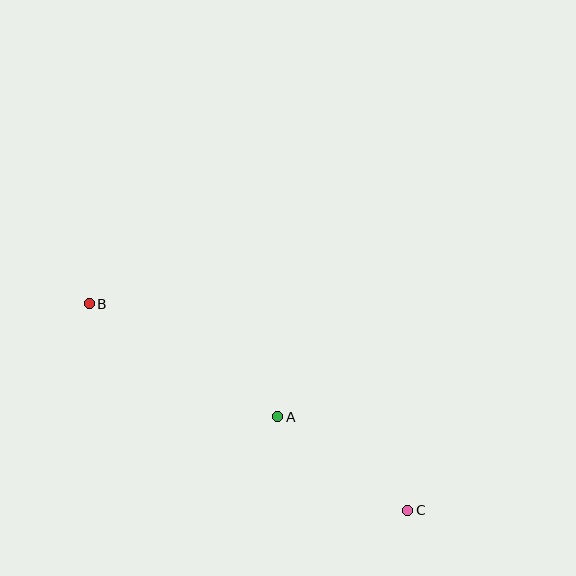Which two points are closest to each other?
Points A and C are closest to each other.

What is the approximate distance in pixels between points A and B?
The distance between A and B is approximately 220 pixels.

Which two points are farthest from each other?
Points B and C are farthest from each other.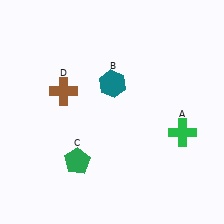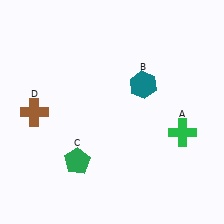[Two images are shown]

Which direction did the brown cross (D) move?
The brown cross (D) moved left.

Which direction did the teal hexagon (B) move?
The teal hexagon (B) moved right.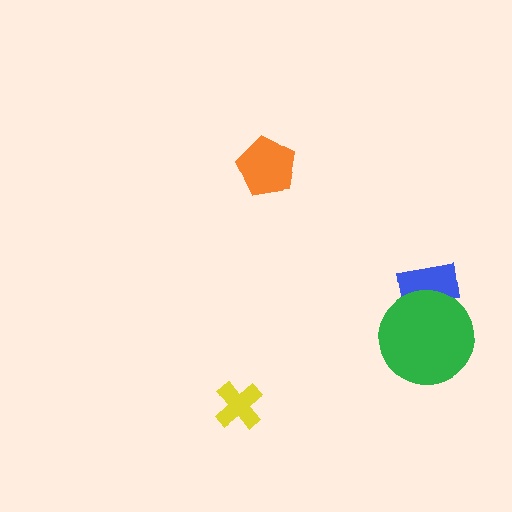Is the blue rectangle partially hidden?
Yes, it is partially covered by another shape.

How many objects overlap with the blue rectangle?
1 object overlaps with the blue rectangle.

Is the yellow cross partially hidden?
No, no other shape covers it.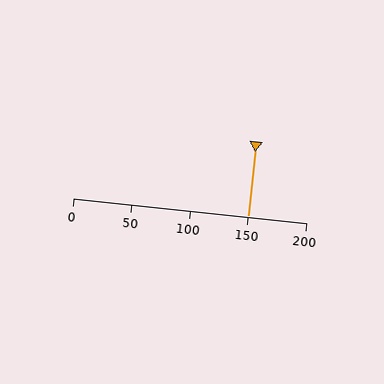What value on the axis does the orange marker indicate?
The marker indicates approximately 150.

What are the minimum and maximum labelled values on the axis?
The axis runs from 0 to 200.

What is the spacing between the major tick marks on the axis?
The major ticks are spaced 50 apart.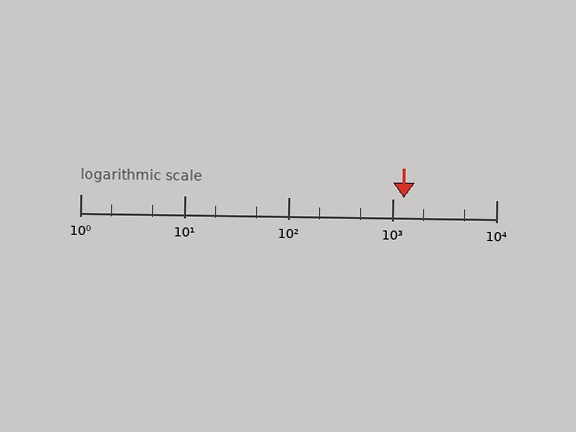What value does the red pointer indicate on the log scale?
The pointer indicates approximately 1300.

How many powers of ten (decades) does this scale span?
The scale spans 4 decades, from 1 to 10000.